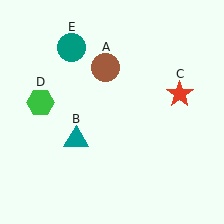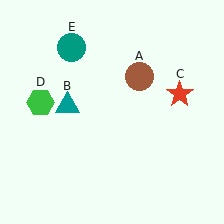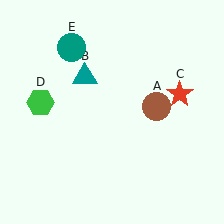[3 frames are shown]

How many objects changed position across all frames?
2 objects changed position: brown circle (object A), teal triangle (object B).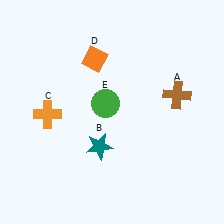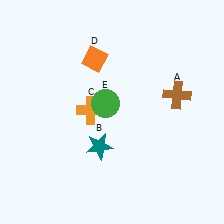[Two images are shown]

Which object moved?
The orange cross (C) moved right.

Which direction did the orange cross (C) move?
The orange cross (C) moved right.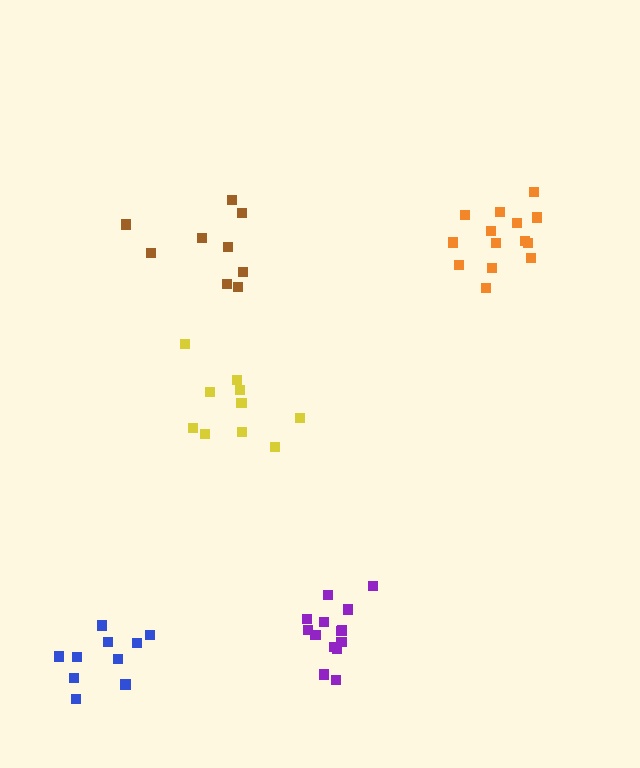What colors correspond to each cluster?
The clusters are colored: yellow, orange, blue, purple, brown.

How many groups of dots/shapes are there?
There are 5 groups.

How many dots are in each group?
Group 1: 10 dots, Group 2: 14 dots, Group 3: 10 dots, Group 4: 14 dots, Group 5: 9 dots (57 total).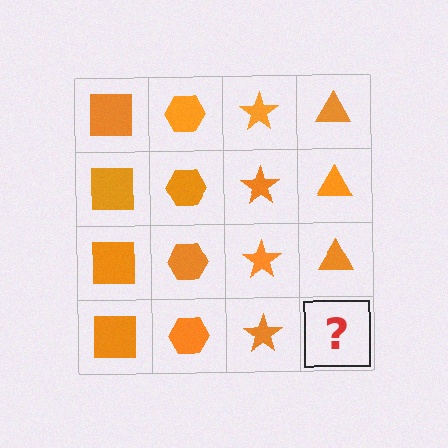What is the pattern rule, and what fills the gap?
The rule is that each column has a consistent shape. The gap should be filled with an orange triangle.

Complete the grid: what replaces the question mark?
The question mark should be replaced with an orange triangle.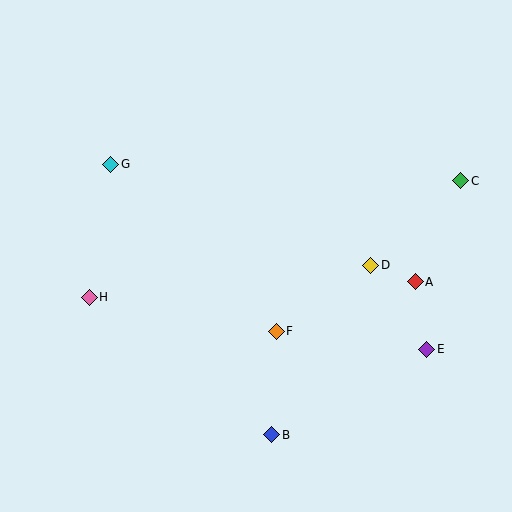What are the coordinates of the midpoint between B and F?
The midpoint between B and F is at (274, 383).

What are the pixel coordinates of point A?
Point A is at (415, 282).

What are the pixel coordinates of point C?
Point C is at (461, 181).